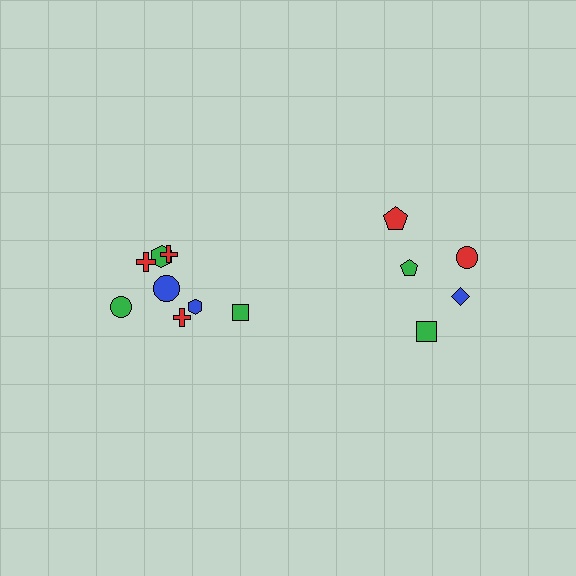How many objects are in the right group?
There are 5 objects.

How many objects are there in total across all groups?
There are 13 objects.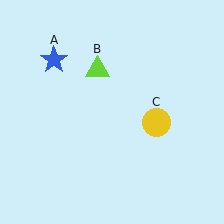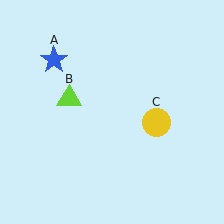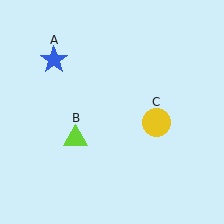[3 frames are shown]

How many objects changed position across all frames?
1 object changed position: lime triangle (object B).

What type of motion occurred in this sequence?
The lime triangle (object B) rotated counterclockwise around the center of the scene.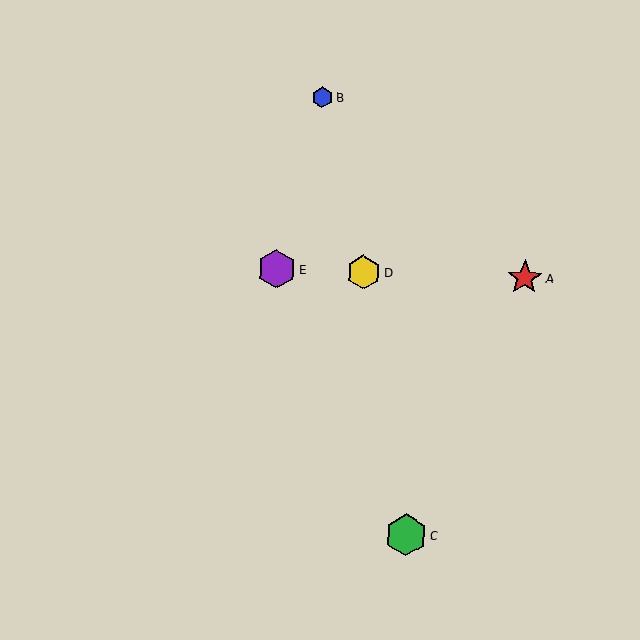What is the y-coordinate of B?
Object B is at y≈97.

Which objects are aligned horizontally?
Objects A, D, E are aligned horizontally.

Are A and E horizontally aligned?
Yes, both are at y≈278.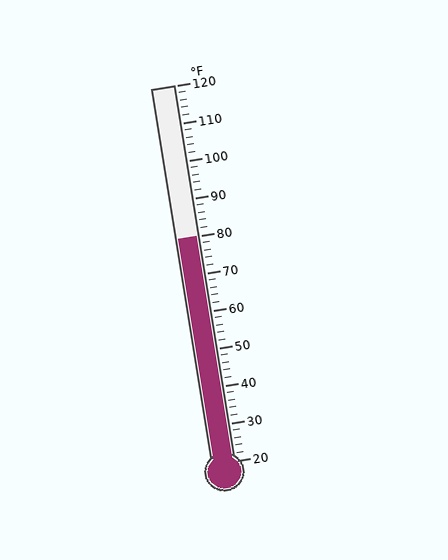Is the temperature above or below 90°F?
The temperature is below 90°F.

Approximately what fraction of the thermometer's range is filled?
The thermometer is filled to approximately 60% of its range.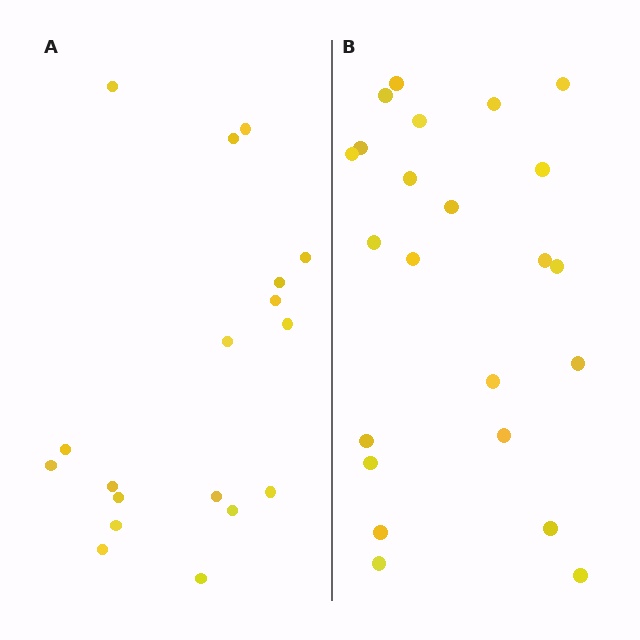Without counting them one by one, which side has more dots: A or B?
Region B (the right region) has more dots.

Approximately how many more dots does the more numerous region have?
Region B has about 5 more dots than region A.